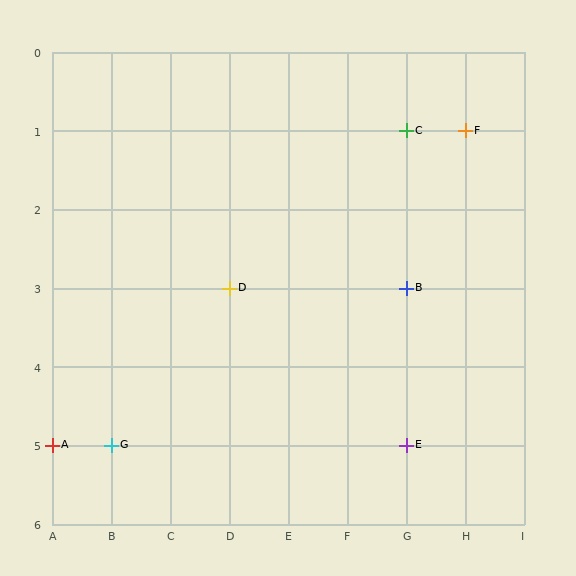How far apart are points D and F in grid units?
Points D and F are 4 columns and 2 rows apart (about 4.5 grid units diagonally).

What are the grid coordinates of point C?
Point C is at grid coordinates (G, 1).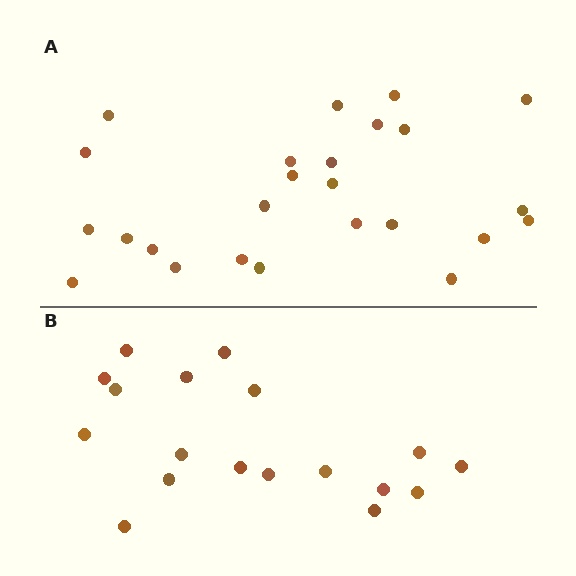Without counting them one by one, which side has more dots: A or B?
Region A (the top region) has more dots.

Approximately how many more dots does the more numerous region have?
Region A has roughly 8 or so more dots than region B.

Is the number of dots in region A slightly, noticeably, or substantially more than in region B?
Region A has noticeably more, but not dramatically so. The ratio is roughly 1.4 to 1.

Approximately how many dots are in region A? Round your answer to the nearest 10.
About 20 dots. (The exact count is 25, which rounds to 20.)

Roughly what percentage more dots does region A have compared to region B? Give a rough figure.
About 40% more.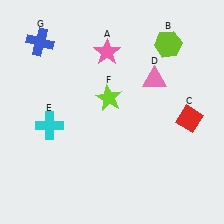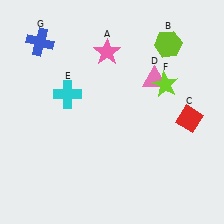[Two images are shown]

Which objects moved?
The objects that moved are: the cyan cross (E), the lime star (F).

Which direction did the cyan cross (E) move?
The cyan cross (E) moved up.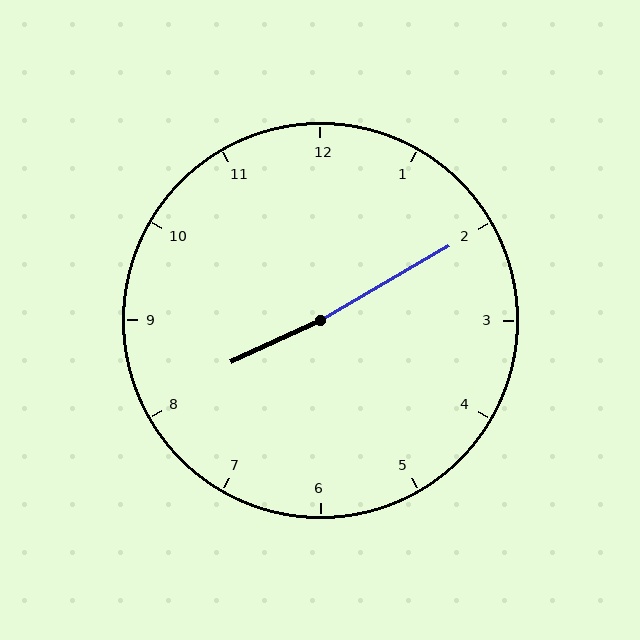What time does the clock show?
8:10.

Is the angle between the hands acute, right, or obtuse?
It is obtuse.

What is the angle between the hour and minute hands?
Approximately 175 degrees.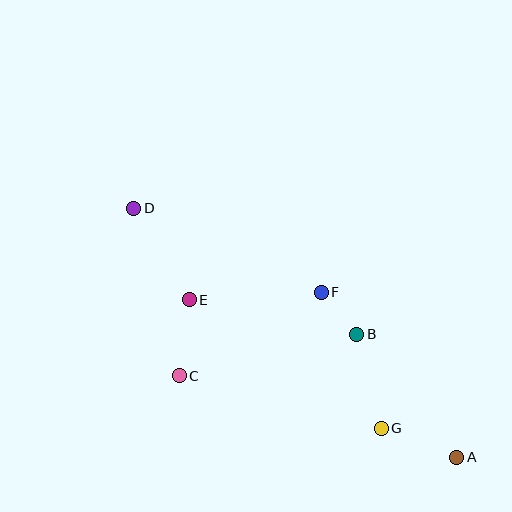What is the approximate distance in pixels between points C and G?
The distance between C and G is approximately 209 pixels.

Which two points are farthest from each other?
Points A and D are farthest from each other.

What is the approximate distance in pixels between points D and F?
The distance between D and F is approximately 205 pixels.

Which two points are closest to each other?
Points B and F are closest to each other.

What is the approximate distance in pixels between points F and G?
The distance between F and G is approximately 149 pixels.